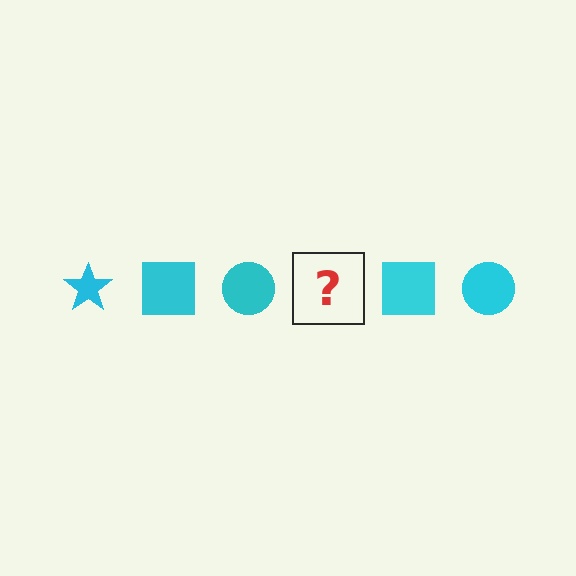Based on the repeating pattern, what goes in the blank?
The blank should be a cyan star.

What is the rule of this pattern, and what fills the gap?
The rule is that the pattern cycles through star, square, circle shapes in cyan. The gap should be filled with a cyan star.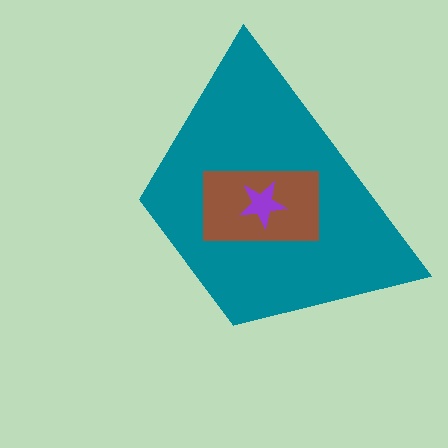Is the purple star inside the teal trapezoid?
Yes.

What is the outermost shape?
The teal trapezoid.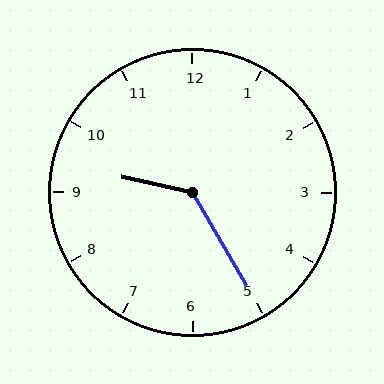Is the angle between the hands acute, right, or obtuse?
It is obtuse.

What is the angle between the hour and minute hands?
Approximately 132 degrees.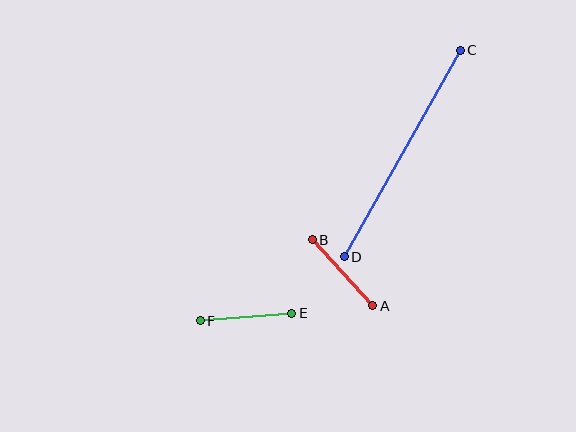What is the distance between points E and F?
The distance is approximately 92 pixels.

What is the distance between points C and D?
The distance is approximately 236 pixels.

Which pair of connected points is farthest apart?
Points C and D are farthest apart.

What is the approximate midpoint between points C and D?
The midpoint is at approximately (402, 153) pixels.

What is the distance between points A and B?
The distance is approximately 90 pixels.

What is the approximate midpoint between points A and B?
The midpoint is at approximately (343, 273) pixels.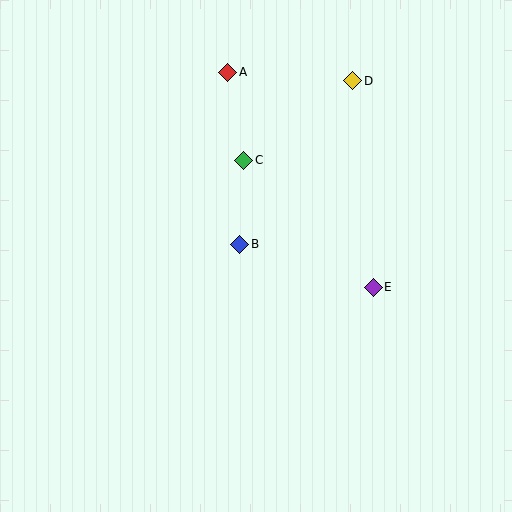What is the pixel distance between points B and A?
The distance between B and A is 172 pixels.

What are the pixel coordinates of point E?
Point E is at (373, 287).